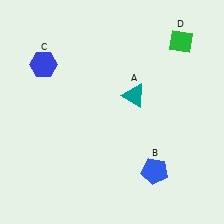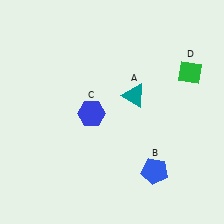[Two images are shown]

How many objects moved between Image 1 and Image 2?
2 objects moved between the two images.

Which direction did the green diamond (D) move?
The green diamond (D) moved down.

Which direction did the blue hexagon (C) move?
The blue hexagon (C) moved down.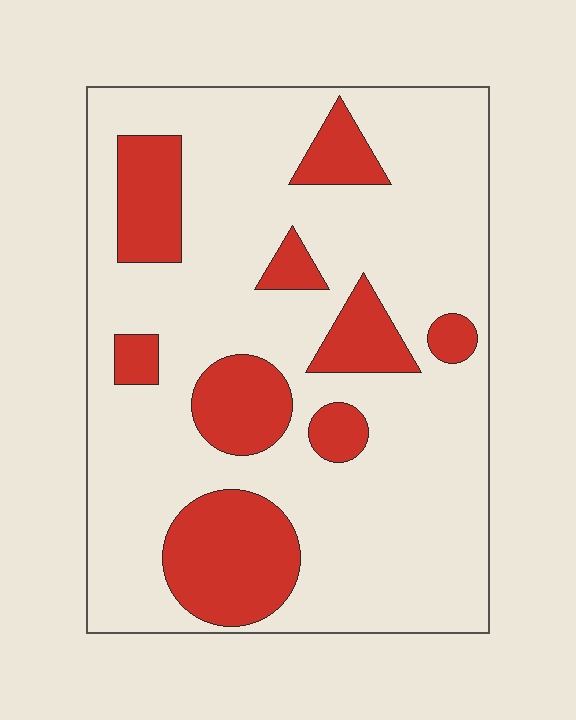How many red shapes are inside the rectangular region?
9.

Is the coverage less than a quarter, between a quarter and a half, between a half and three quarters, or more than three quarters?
Less than a quarter.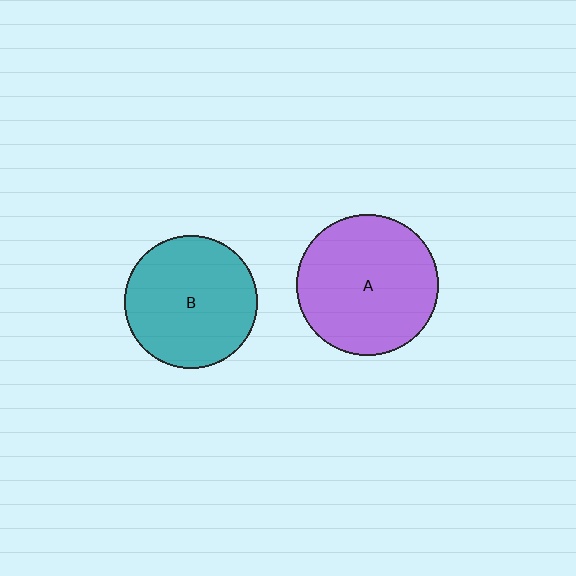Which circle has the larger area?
Circle A (purple).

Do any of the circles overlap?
No, none of the circles overlap.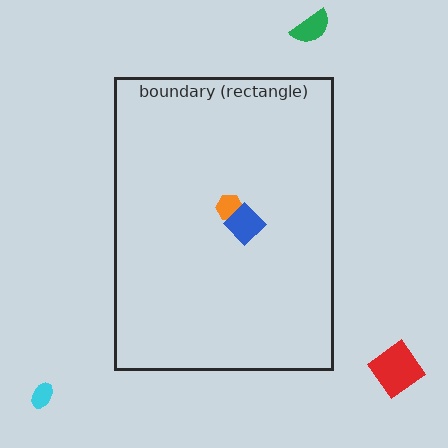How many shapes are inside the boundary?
2 inside, 3 outside.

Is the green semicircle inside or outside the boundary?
Outside.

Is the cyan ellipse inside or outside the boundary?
Outside.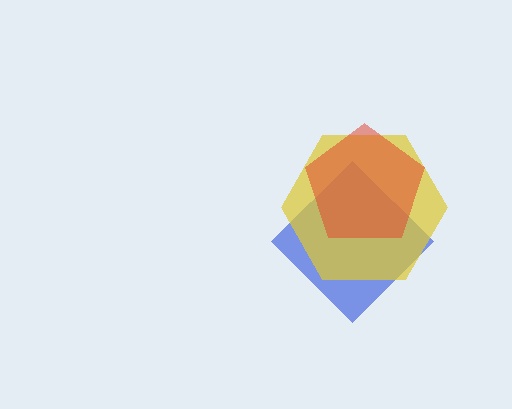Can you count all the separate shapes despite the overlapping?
Yes, there are 3 separate shapes.